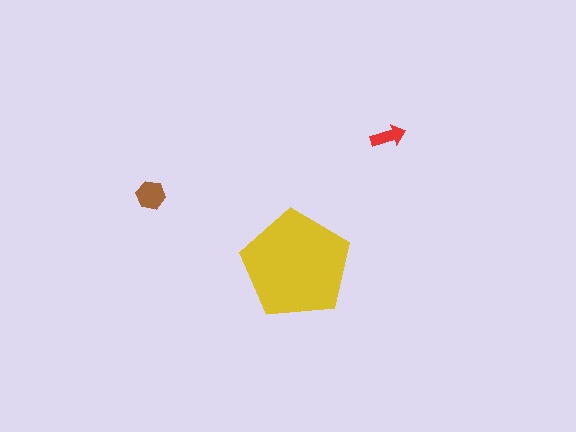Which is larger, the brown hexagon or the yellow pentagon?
The yellow pentagon.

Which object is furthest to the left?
The brown hexagon is leftmost.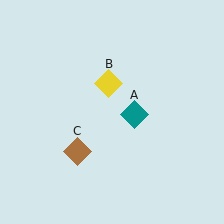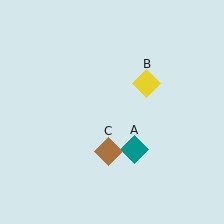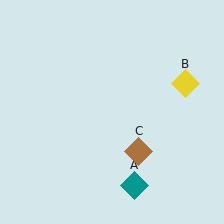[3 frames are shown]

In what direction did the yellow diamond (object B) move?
The yellow diamond (object B) moved right.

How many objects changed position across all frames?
3 objects changed position: teal diamond (object A), yellow diamond (object B), brown diamond (object C).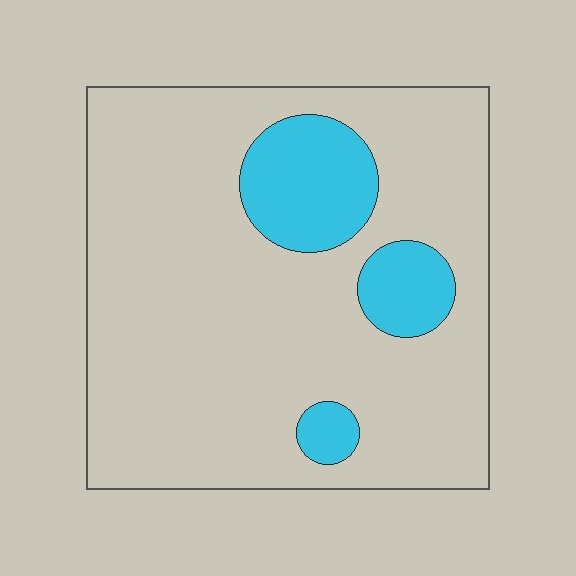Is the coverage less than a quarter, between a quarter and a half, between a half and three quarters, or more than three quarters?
Less than a quarter.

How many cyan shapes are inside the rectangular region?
3.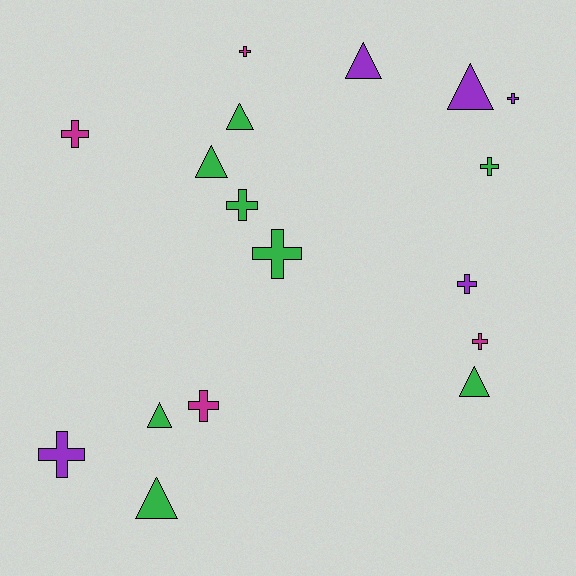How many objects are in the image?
There are 17 objects.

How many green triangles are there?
There are 5 green triangles.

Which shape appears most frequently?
Cross, with 10 objects.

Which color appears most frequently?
Green, with 8 objects.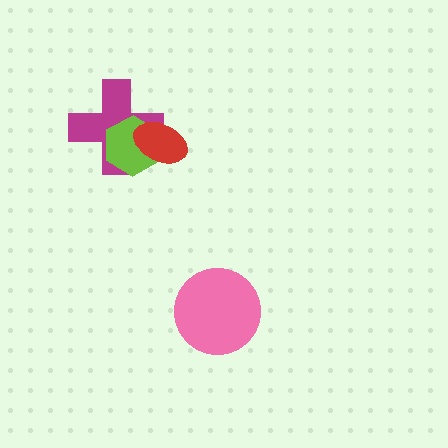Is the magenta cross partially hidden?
Yes, it is partially covered by another shape.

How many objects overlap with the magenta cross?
2 objects overlap with the magenta cross.